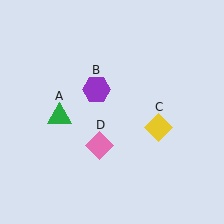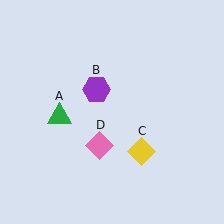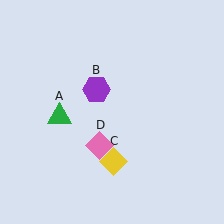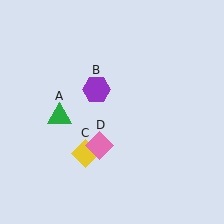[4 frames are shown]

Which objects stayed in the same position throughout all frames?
Green triangle (object A) and purple hexagon (object B) and pink diamond (object D) remained stationary.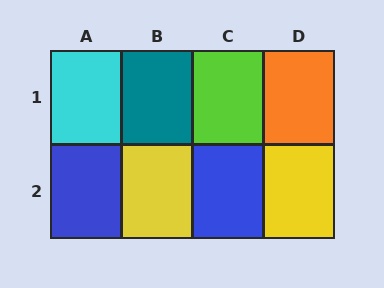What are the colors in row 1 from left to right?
Cyan, teal, lime, orange.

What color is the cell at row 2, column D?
Yellow.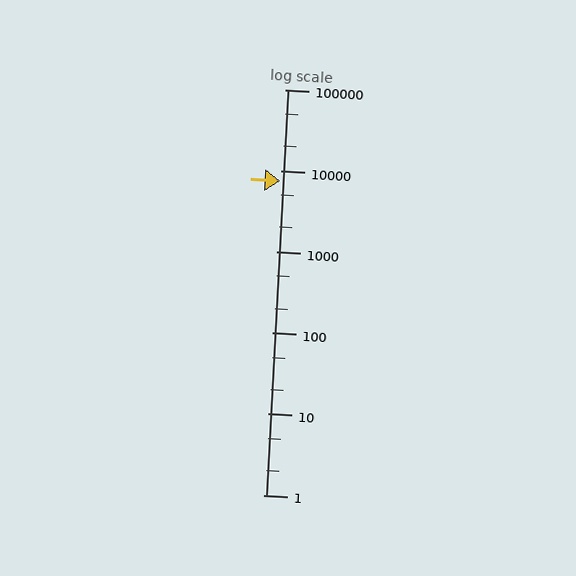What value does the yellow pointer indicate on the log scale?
The pointer indicates approximately 7500.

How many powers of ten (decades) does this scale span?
The scale spans 5 decades, from 1 to 100000.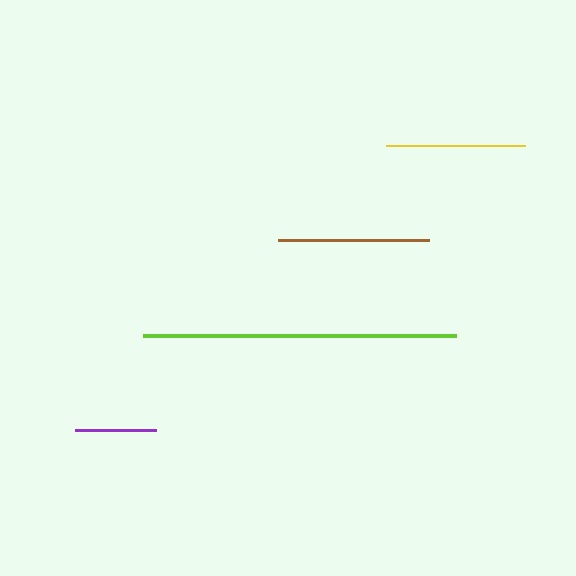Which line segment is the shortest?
The purple line is the shortest at approximately 80 pixels.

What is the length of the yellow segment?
The yellow segment is approximately 139 pixels long.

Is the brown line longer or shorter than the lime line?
The lime line is longer than the brown line.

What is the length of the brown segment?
The brown segment is approximately 151 pixels long.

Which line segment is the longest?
The lime line is the longest at approximately 313 pixels.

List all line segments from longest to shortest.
From longest to shortest: lime, brown, yellow, purple.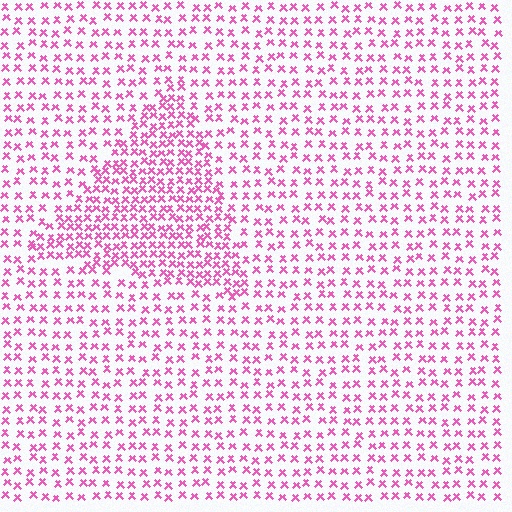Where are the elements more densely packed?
The elements are more densely packed inside the triangle boundary.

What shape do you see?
I see a triangle.